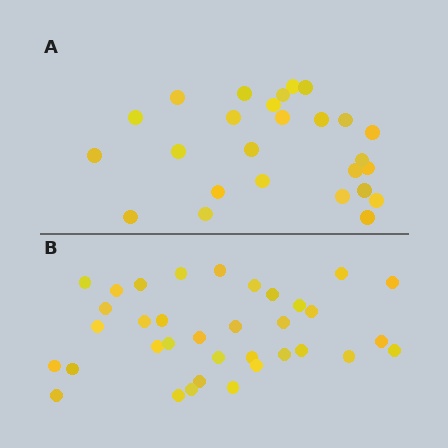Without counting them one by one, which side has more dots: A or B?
Region B (the bottom region) has more dots.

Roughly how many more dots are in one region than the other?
Region B has roughly 8 or so more dots than region A.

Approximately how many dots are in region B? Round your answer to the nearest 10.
About 40 dots. (The exact count is 35, which rounds to 40.)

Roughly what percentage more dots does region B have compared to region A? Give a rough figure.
About 35% more.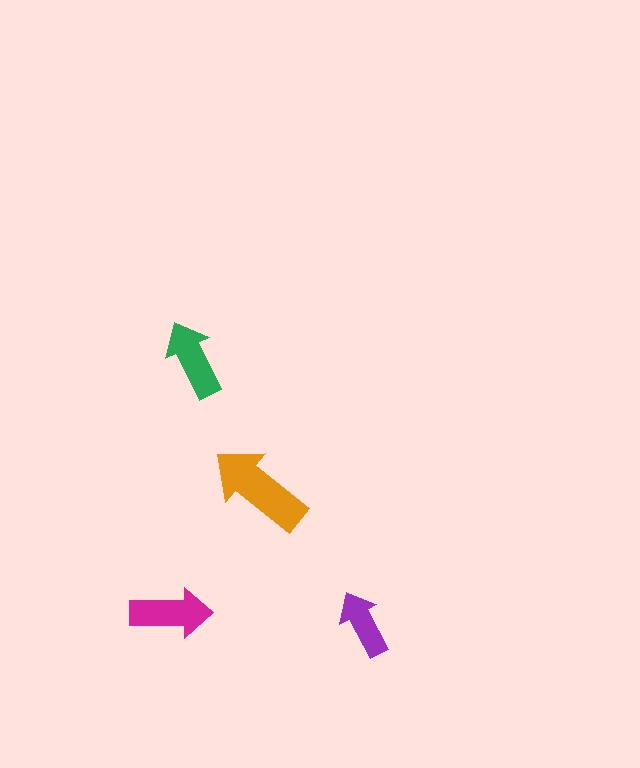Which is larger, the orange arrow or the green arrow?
The orange one.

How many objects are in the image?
There are 4 objects in the image.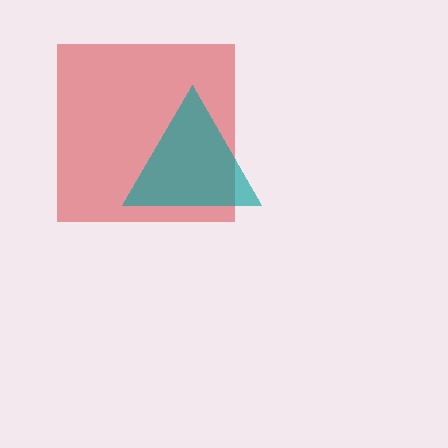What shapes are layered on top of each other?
The layered shapes are: a red square, a teal triangle.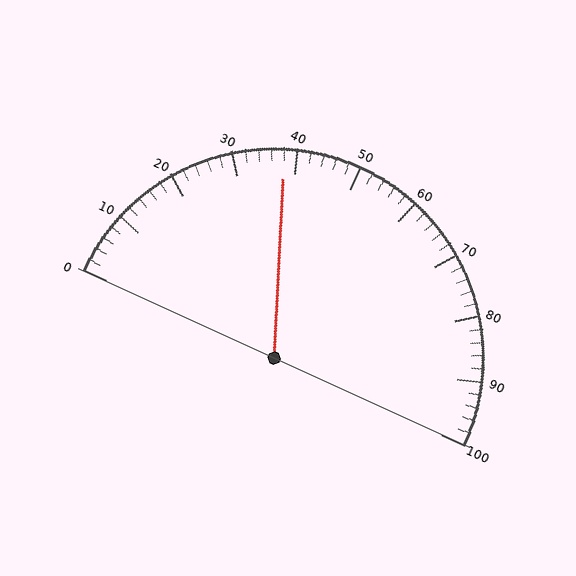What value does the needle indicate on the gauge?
The needle indicates approximately 38.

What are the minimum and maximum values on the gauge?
The gauge ranges from 0 to 100.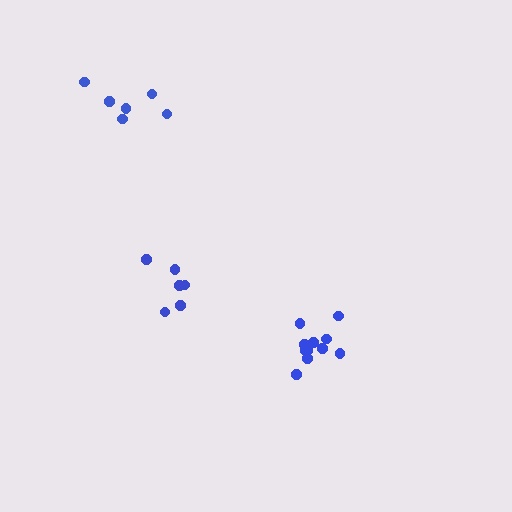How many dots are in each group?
Group 1: 6 dots, Group 2: 11 dots, Group 3: 6 dots (23 total).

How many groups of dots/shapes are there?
There are 3 groups.